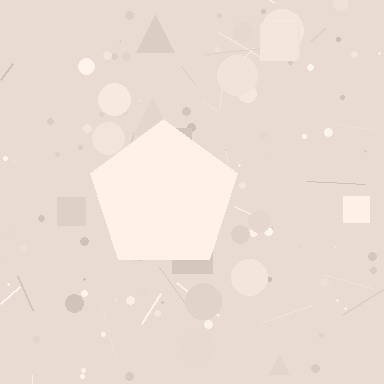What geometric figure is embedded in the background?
A pentagon is embedded in the background.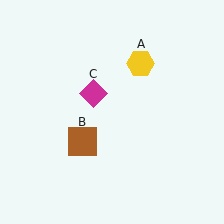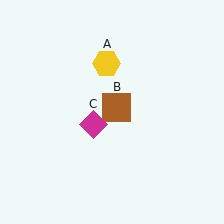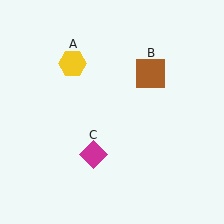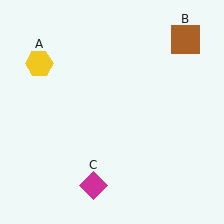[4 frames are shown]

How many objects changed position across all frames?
3 objects changed position: yellow hexagon (object A), brown square (object B), magenta diamond (object C).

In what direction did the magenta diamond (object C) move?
The magenta diamond (object C) moved down.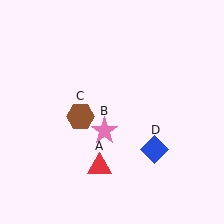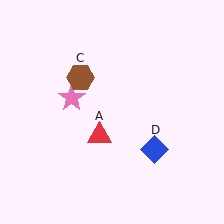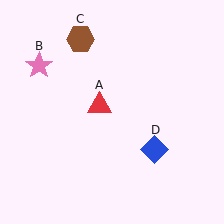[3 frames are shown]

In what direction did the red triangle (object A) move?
The red triangle (object A) moved up.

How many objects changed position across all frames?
3 objects changed position: red triangle (object A), pink star (object B), brown hexagon (object C).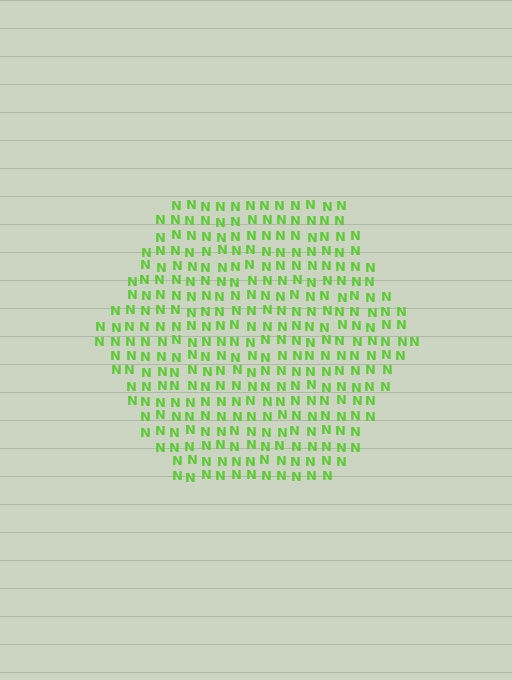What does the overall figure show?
The overall figure shows a hexagon.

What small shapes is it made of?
It is made of small letter N's.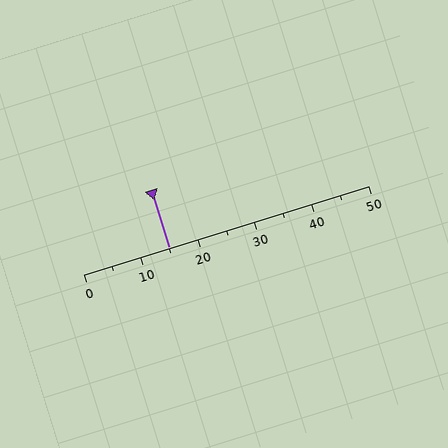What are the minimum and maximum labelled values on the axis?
The axis runs from 0 to 50.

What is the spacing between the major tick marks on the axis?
The major ticks are spaced 10 apart.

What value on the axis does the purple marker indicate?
The marker indicates approximately 15.